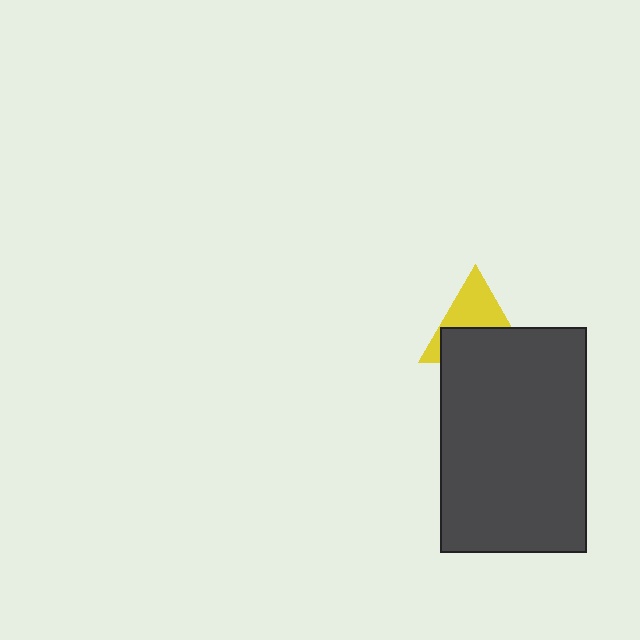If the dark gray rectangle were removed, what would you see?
You would see the complete yellow triangle.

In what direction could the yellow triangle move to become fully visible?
The yellow triangle could move up. That would shift it out from behind the dark gray rectangle entirely.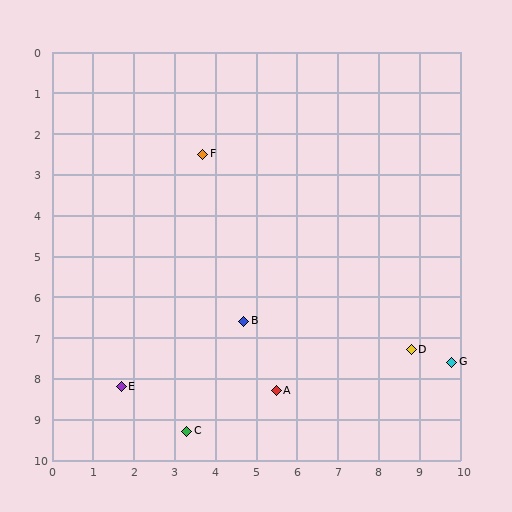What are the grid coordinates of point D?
Point D is at approximately (8.8, 7.3).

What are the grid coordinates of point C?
Point C is at approximately (3.3, 9.3).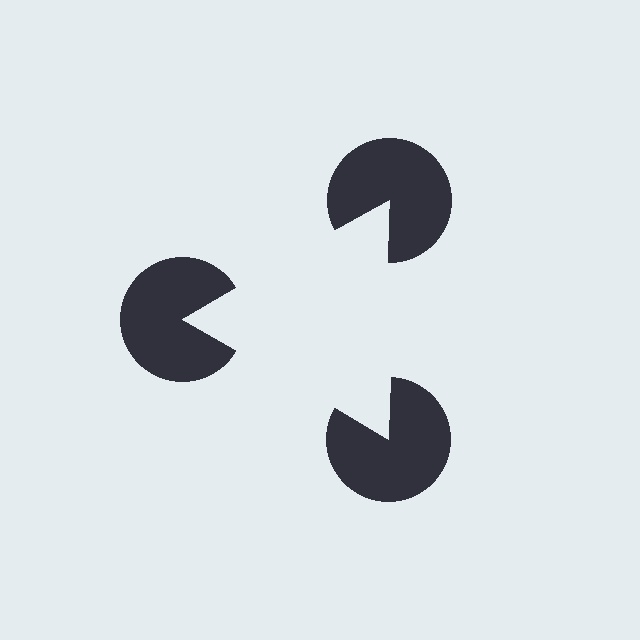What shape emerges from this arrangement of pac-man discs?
An illusory triangle — its edges are inferred from the aligned wedge cuts in the pac-man discs, not physically drawn.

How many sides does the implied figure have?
3 sides.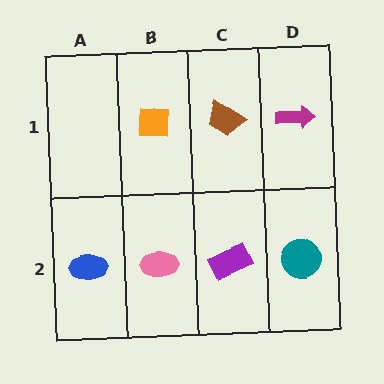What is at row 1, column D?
A magenta arrow.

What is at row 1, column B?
An orange square.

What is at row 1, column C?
A brown trapezoid.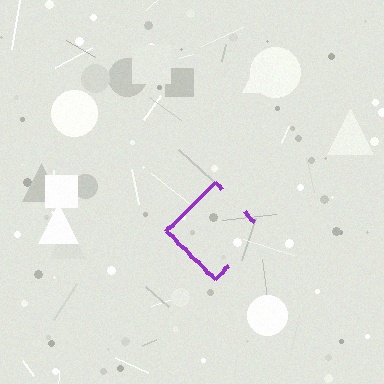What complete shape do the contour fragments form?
The contour fragments form a diamond.